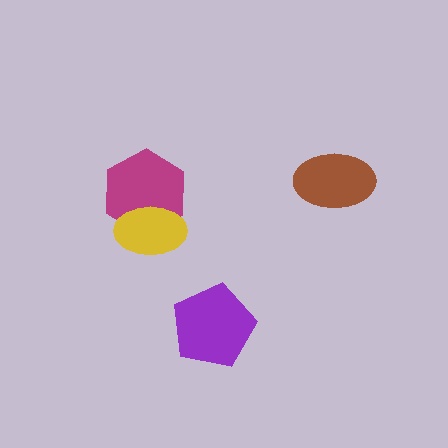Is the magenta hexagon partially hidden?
Yes, it is partially covered by another shape.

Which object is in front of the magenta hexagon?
The yellow ellipse is in front of the magenta hexagon.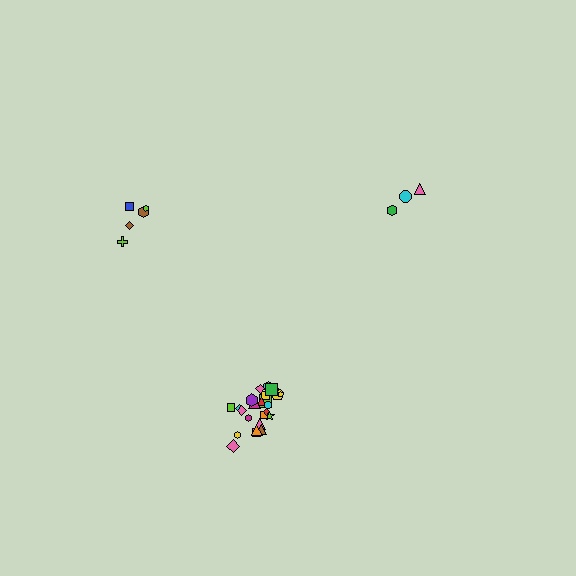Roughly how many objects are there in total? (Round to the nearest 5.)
Roughly 35 objects in total.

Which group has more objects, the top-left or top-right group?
The top-left group.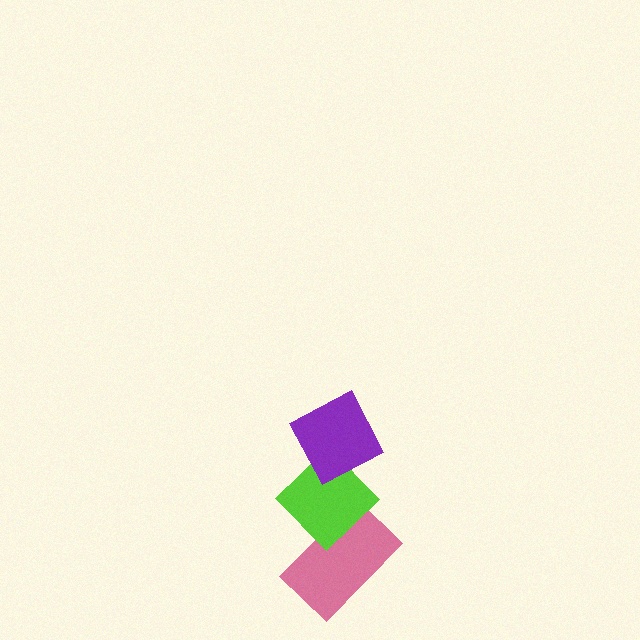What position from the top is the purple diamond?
The purple diamond is 1st from the top.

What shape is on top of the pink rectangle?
The lime diamond is on top of the pink rectangle.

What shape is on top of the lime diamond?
The purple diamond is on top of the lime diamond.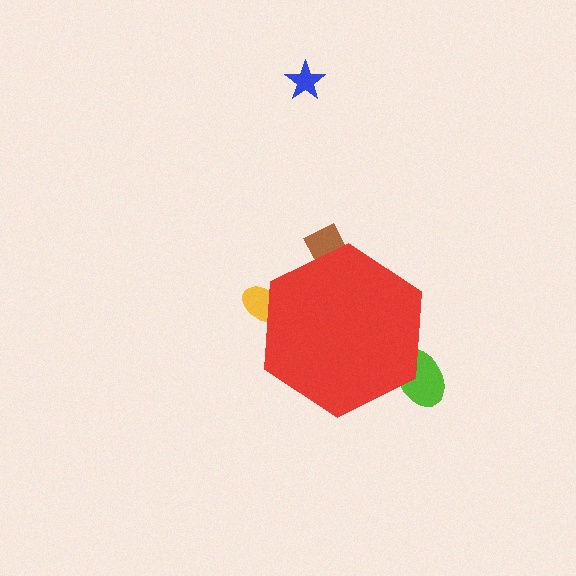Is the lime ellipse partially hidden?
Yes, the lime ellipse is partially hidden behind the red hexagon.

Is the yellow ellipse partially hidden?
Yes, the yellow ellipse is partially hidden behind the red hexagon.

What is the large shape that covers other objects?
A red hexagon.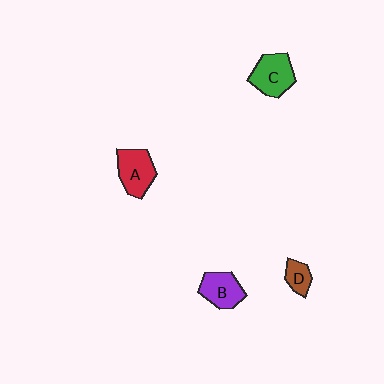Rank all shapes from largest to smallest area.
From largest to smallest: C (green), A (red), B (purple), D (brown).